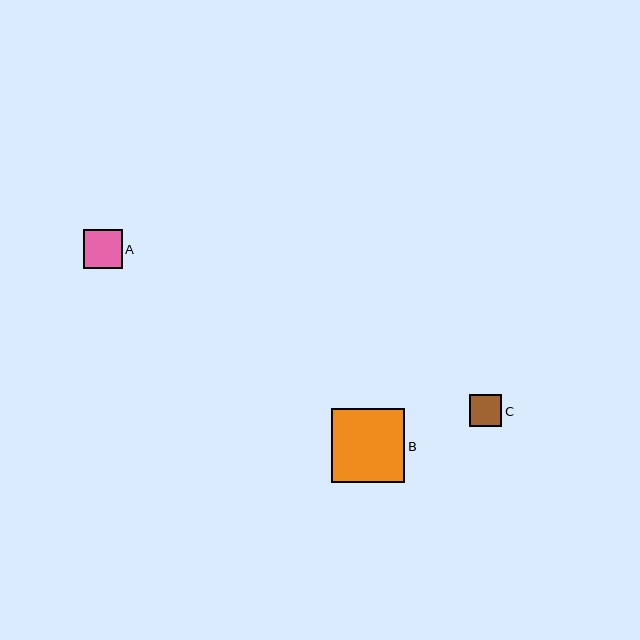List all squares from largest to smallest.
From largest to smallest: B, A, C.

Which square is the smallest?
Square C is the smallest with a size of approximately 32 pixels.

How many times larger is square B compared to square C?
Square B is approximately 2.3 times the size of square C.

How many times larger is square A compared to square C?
Square A is approximately 1.2 times the size of square C.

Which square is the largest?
Square B is the largest with a size of approximately 74 pixels.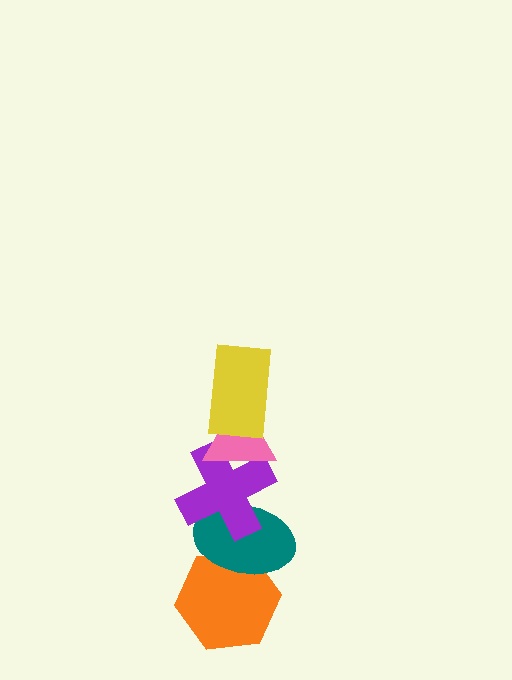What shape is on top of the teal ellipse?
The purple cross is on top of the teal ellipse.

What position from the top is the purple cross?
The purple cross is 3rd from the top.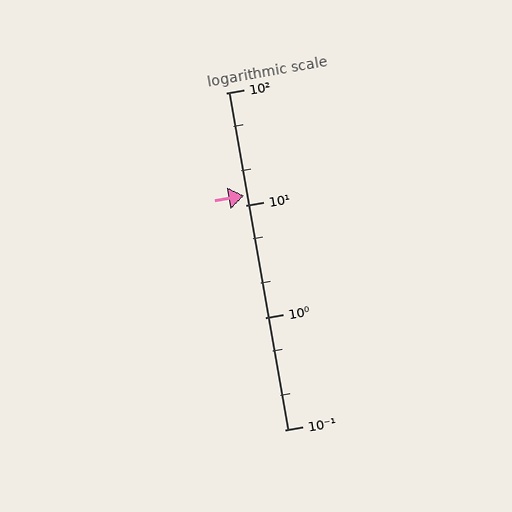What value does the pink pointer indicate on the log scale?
The pointer indicates approximately 12.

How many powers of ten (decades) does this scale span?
The scale spans 3 decades, from 0.1 to 100.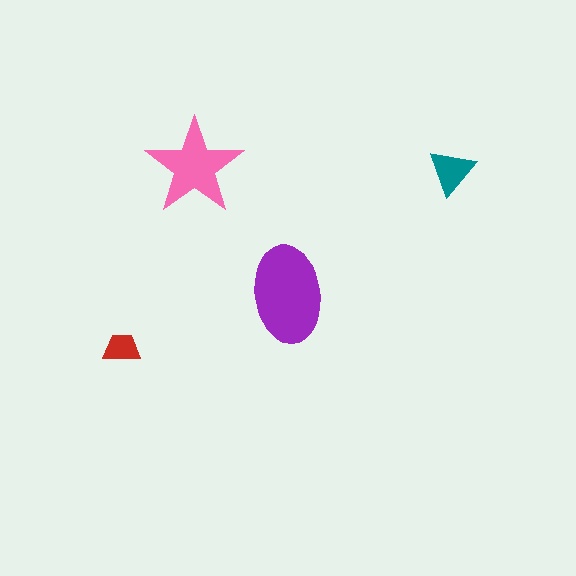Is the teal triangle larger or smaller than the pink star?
Smaller.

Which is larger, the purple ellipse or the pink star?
The purple ellipse.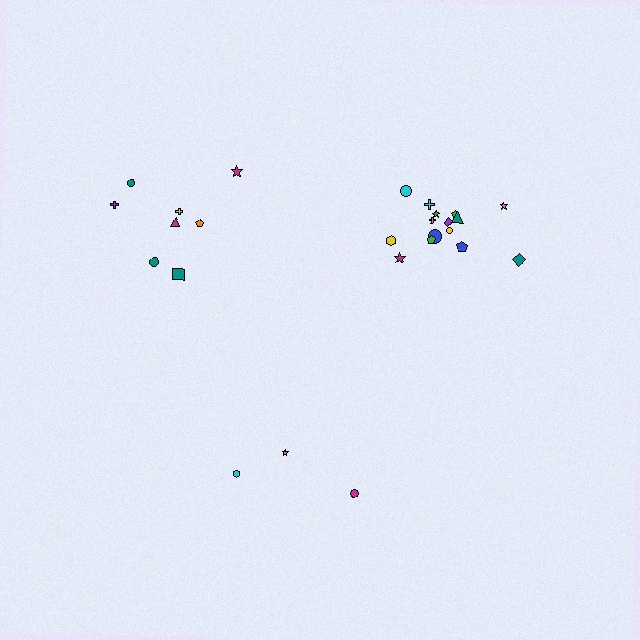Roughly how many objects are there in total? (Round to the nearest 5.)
Roughly 25 objects in total.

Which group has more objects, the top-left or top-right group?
The top-right group.